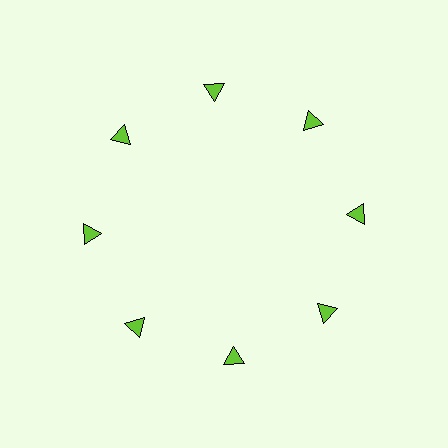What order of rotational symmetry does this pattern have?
This pattern has 8-fold rotational symmetry.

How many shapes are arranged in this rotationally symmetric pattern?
There are 8 shapes, arranged in 8 groups of 1.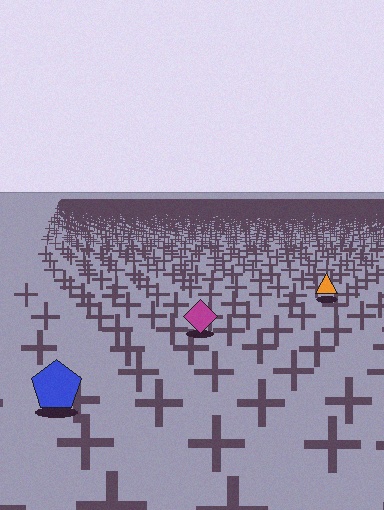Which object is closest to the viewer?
The blue pentagon is closest. The texture marks near it are larger and more spread out.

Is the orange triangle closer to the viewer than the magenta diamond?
No. The magenta diamond is closer — you can tell from the texture gradient: the ground texture is coarser near it.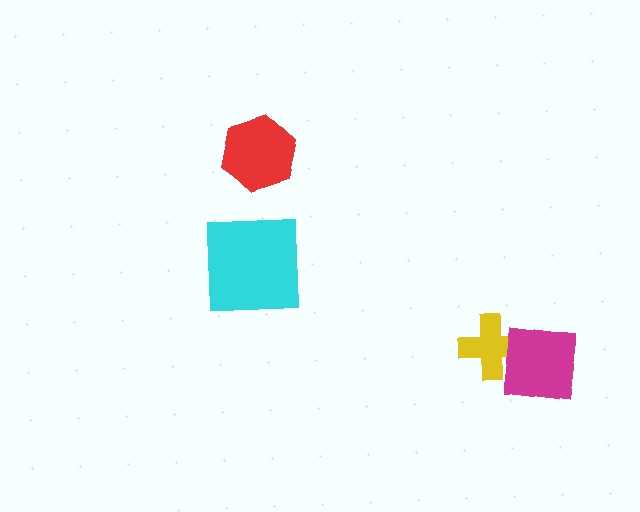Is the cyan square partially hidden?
No, no other shape covers it.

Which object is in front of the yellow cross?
The magenta square is in front of the yellow cross.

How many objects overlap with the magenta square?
1 object overlaps with the magenta square.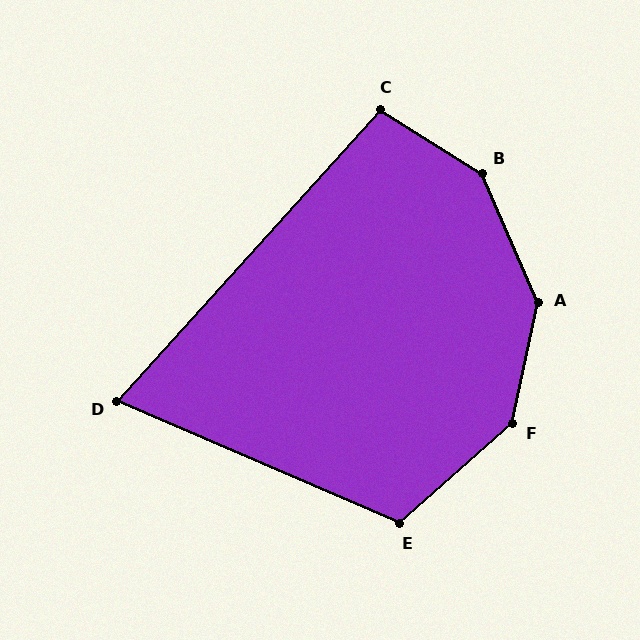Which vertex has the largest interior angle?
B, at approximately 145 degrees.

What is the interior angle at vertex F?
Approximately 143 degrees (obtuse).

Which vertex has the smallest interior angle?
D, at approximately 71 degrees.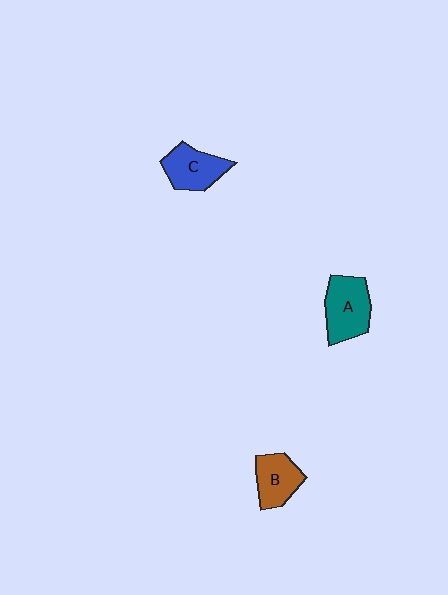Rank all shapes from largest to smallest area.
From largest to smallest: A (teal), C (blue), B (brown).